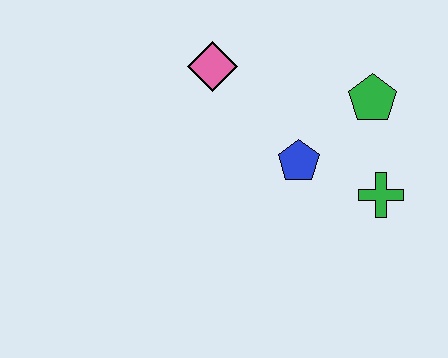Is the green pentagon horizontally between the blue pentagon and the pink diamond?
No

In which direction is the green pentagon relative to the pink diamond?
The green pentagon is to the right of the pink diamond.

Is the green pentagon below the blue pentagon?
No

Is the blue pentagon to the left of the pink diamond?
No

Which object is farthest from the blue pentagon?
The pink diamond is farthest from the blue pentagon.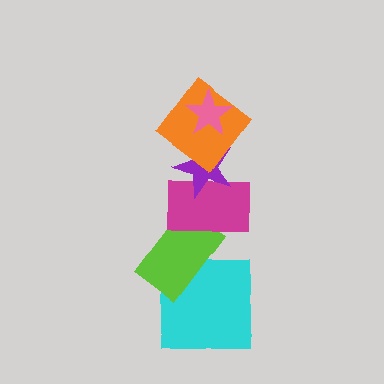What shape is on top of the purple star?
The orange diamond is on top of the purple star.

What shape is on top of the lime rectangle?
The magenta rectangle is on top of the lime rectangle.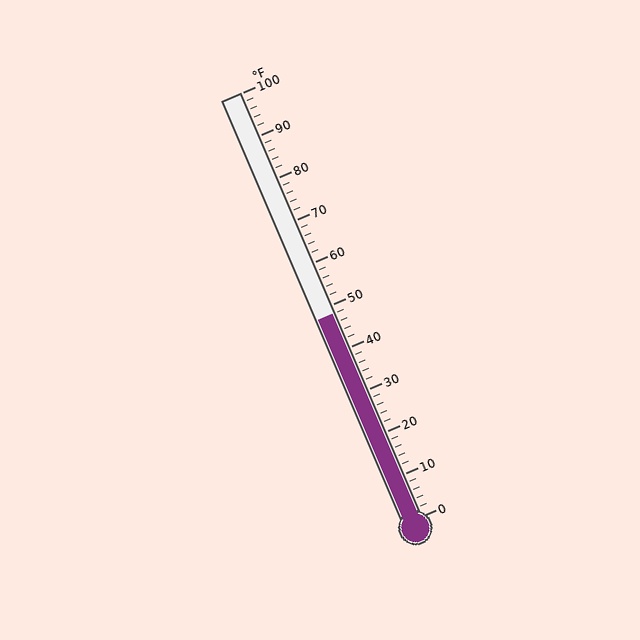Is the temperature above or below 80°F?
The temperature is below 80°F.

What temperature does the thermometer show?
The thermometer shows approximately 48°F.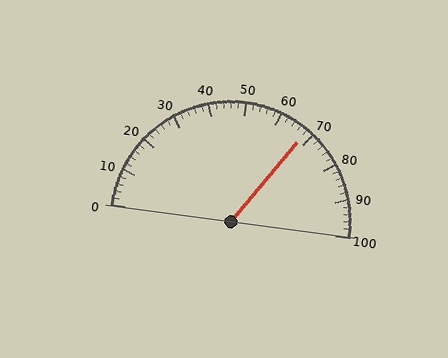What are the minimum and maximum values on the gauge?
The gauge ranges from 0 to 100.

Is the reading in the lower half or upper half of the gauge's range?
The reading is in the upper half of the range (0 to 100).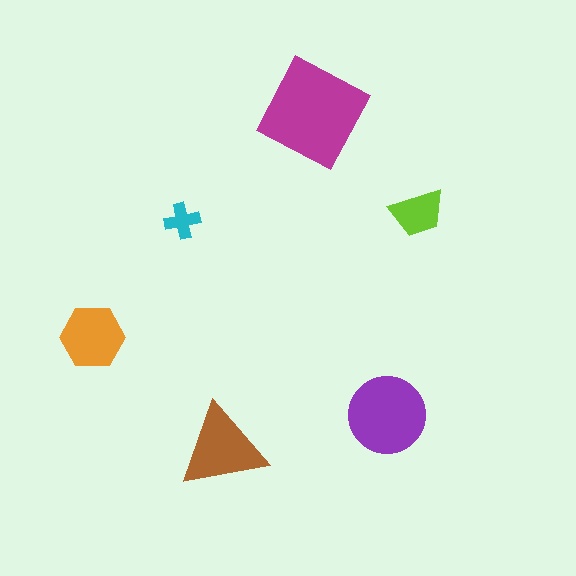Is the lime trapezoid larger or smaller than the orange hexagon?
Smaller.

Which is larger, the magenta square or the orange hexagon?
The magenta square.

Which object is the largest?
The magenta square.